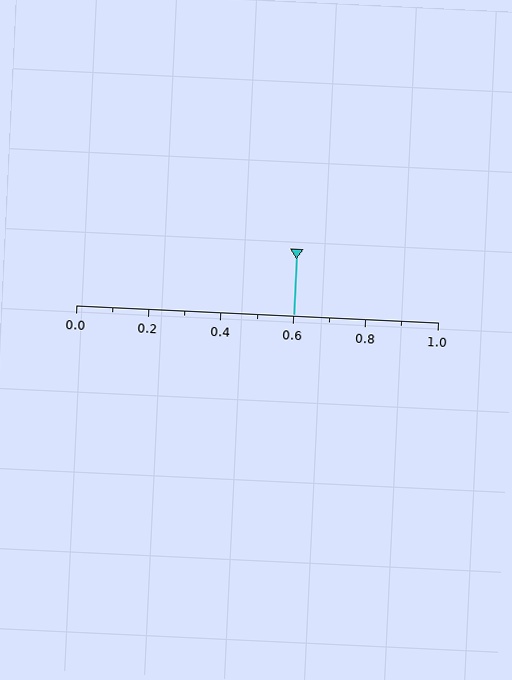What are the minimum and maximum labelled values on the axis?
The axis runs from 0.0 to 1.0.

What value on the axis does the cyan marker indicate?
The marker indicates approximately 0.6.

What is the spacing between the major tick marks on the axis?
The major ticks are spaced 0.2 apart.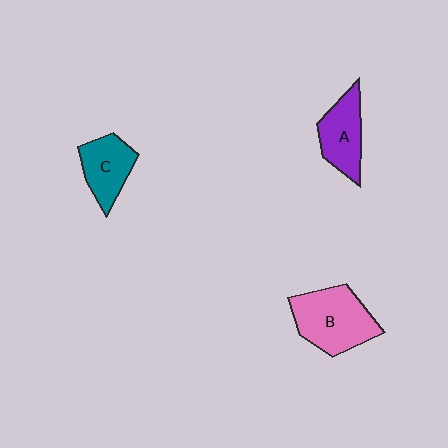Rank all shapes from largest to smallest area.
From largest to smallest: B (pink), A (purple), C (teal).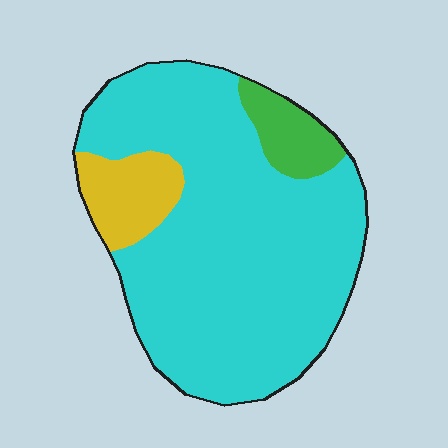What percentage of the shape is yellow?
Yellow covers about 10% of the shape.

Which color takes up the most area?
Cyan, at roughly 80%.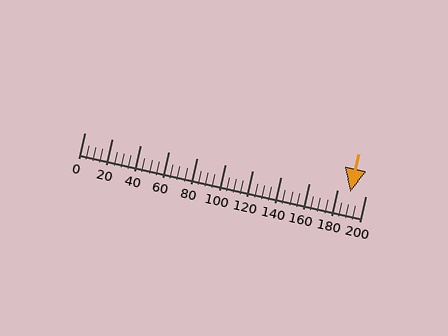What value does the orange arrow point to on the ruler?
The orange arrow points to approximately 189.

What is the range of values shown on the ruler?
The ruler shows values from 0 to 200.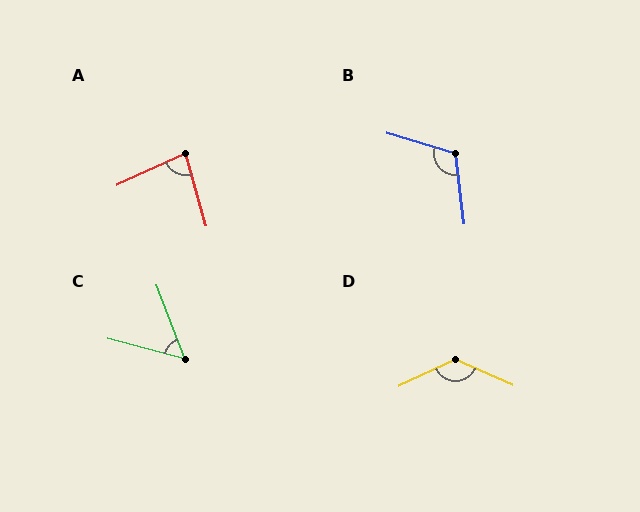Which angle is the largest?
D, at approximately 130 degrees.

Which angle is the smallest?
C, at approximately 54 degrees.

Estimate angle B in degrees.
Approximately 114 degrees.